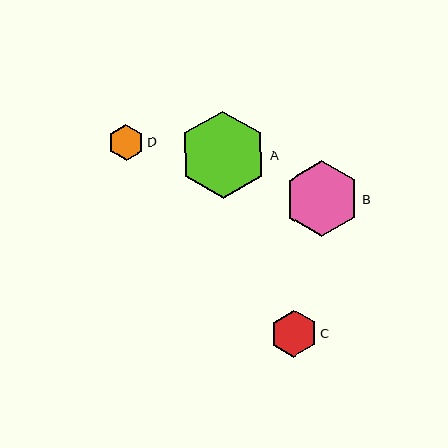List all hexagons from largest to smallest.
From largest to smallest: A, B, C, D.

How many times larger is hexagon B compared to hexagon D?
Hexagon B is approximately 2.1 times the size of hexagon D.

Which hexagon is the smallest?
Hexagon D is the smallest with a size of approximately 36 pixels.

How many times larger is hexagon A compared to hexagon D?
Hexagon A is approximately 2.4 times the size of hexagon D.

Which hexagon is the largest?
Hexagon A is the largest with a size of approximately 87 pixels.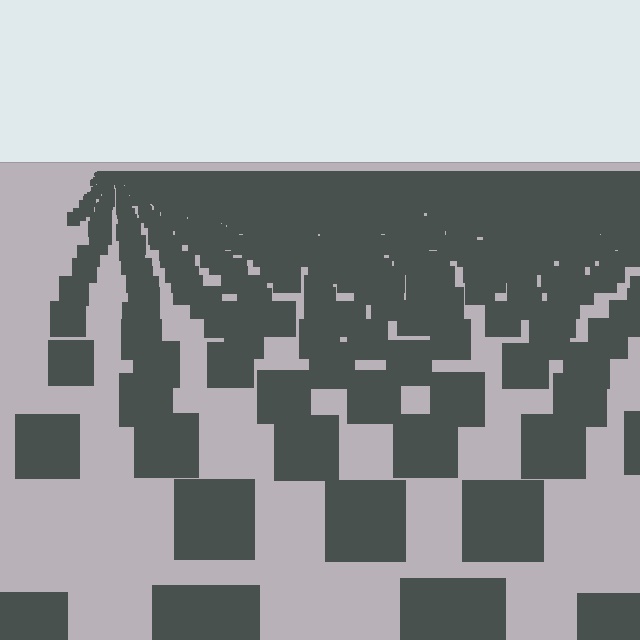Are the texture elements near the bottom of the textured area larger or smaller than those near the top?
Larger. Near the bottom, elements are closer to the viewer and appear at a bigger on-screen size.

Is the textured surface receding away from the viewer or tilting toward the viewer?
The surface is receding away from the viewer. Texture elements get smaller and denser toward the top.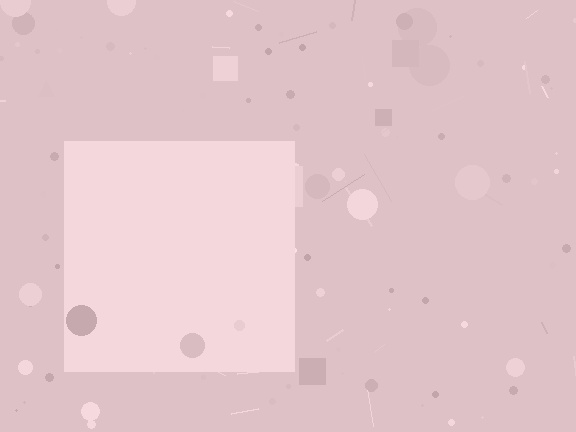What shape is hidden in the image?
A square is hidden in the image.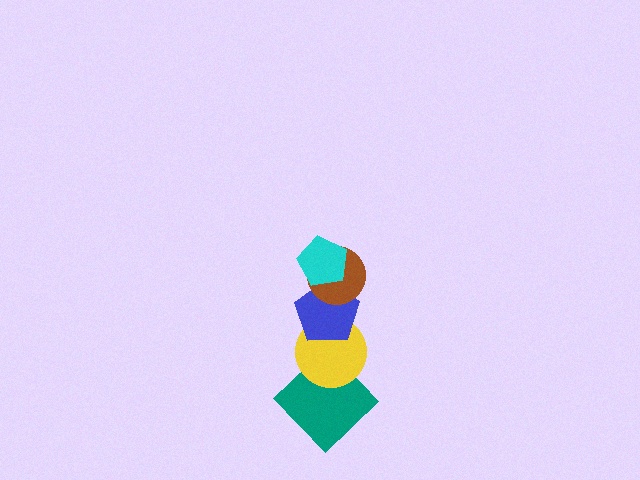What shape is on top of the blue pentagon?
The brown circle is on top of the blue pentagon.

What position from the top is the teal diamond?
The teal diamond is 5th from the top.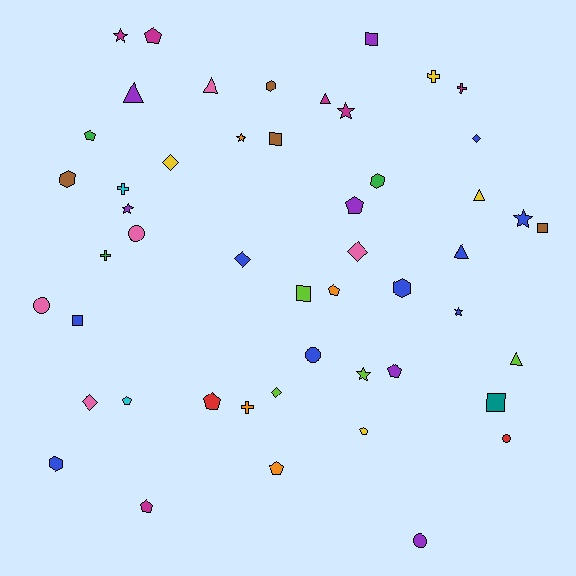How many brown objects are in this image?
There are 4 brown objects.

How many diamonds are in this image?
There are 6 diamonds.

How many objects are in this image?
There are 50 objects.